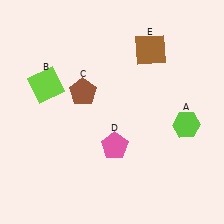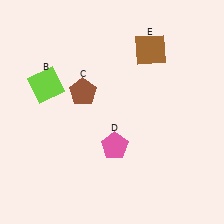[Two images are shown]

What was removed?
The lime hexagon (A) was removed in Image 2.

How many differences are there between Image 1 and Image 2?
There is 1 difference between the two images.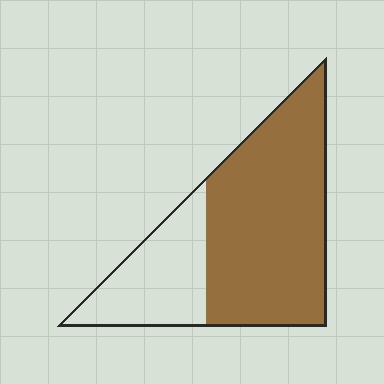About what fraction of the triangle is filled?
About two thirds (2/3).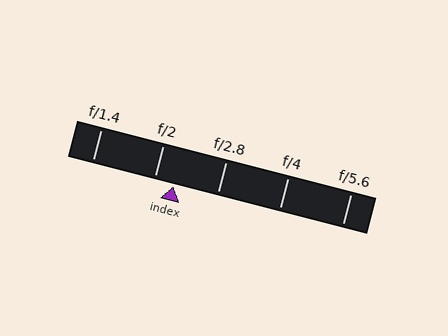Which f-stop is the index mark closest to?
The index mark is closest to f/2.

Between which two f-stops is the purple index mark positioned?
The index mark is between f/2 and f/2.8.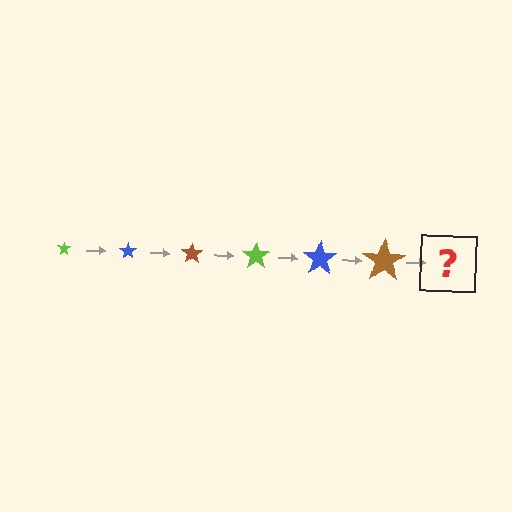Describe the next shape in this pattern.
It should be a lime star, larger than the previous one.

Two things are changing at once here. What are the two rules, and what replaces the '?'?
The two rules are that the star grows larger each step and the color cycles through lime, blue, and brown. The '?' should be a lime star, larger than the previous one.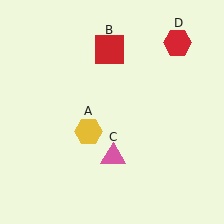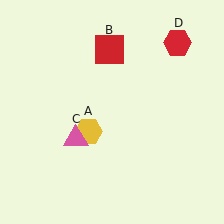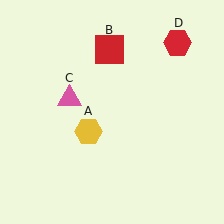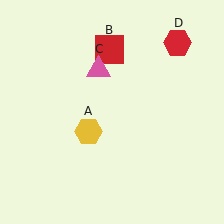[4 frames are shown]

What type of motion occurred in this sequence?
The pink triangle (object C) rotated clockwise around the center of the scene.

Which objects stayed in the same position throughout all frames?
Yellow hexagon (object A) and red square (object B) and red hexagon (object D) remained stationary.